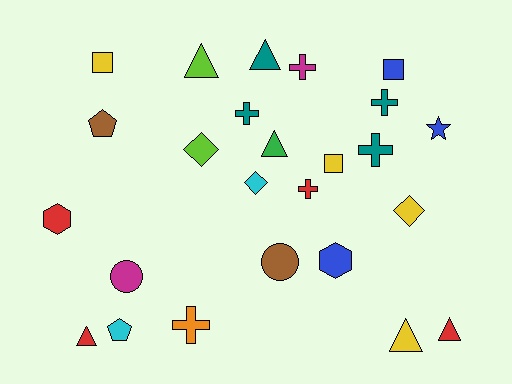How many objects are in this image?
There are 25 objects.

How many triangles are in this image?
There are 6 triangles.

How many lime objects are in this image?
There are 2 lime objects.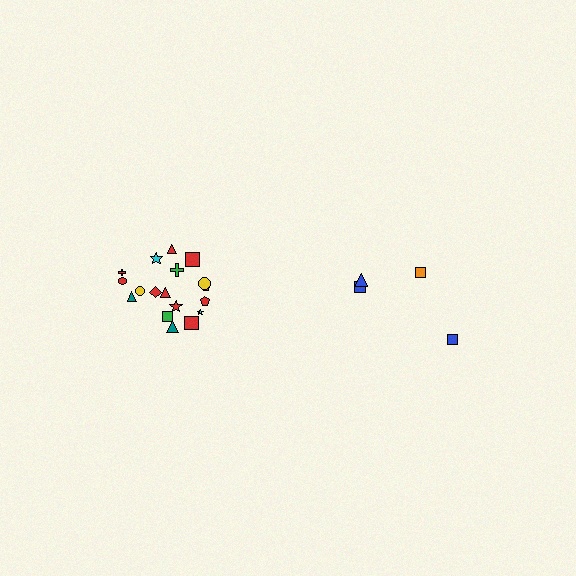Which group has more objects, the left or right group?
The left group.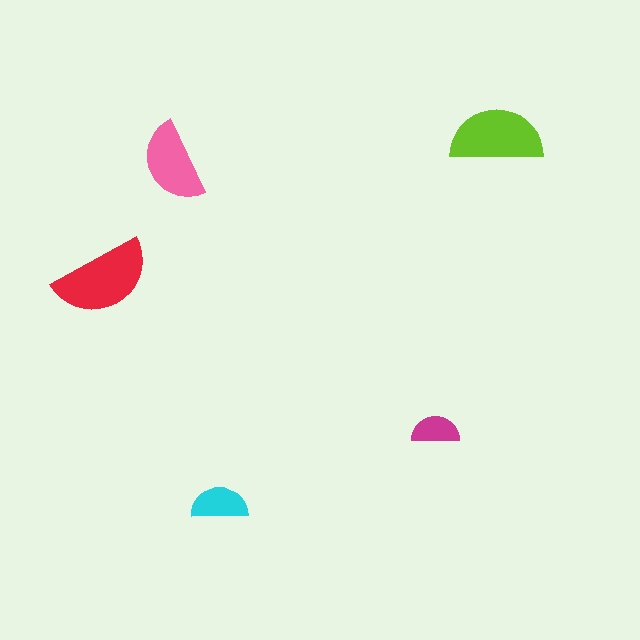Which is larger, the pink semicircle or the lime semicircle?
The lime one.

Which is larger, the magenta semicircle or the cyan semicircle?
The cyan one.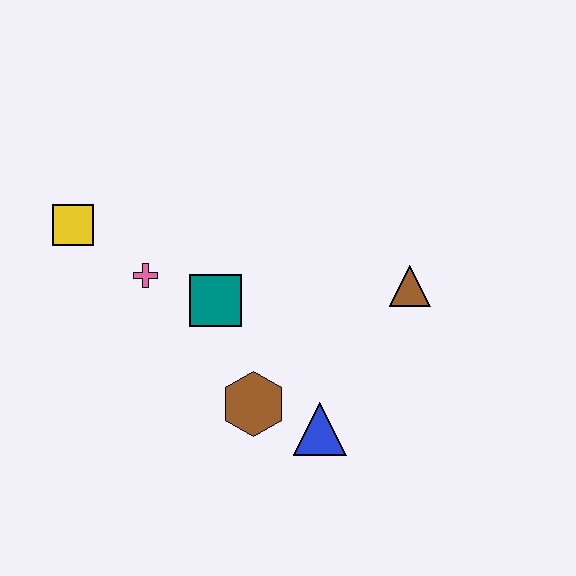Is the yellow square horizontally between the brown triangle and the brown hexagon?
No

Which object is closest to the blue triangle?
The brown hexagon is closest to the blue triangle.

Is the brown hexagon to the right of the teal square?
Yes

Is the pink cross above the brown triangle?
Yes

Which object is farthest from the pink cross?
The brown triangle is farthest from the pink cross.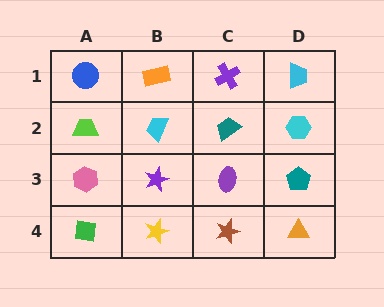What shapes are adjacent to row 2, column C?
A purple cross (row 1, column C), a purple ellipse (row 3, column C), a cyan trapezoid (row 2, column B), a cyan hexagon (row 2, column D).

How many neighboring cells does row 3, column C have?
4.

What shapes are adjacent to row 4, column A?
A pink hexagon (row 3, column A), a yellow star (row 4, column B).